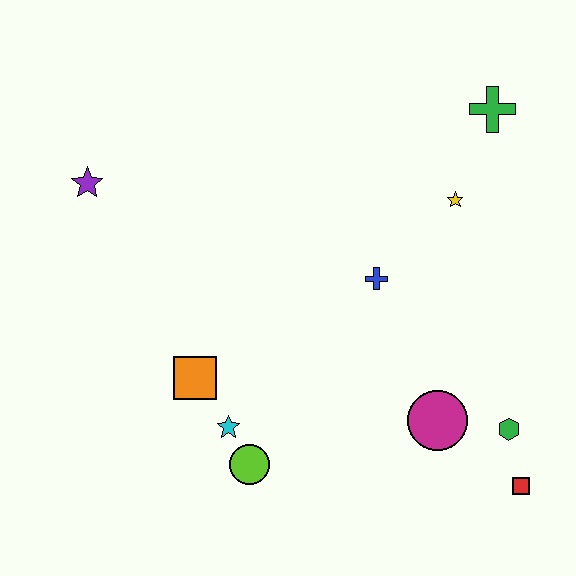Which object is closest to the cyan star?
The lime circle is closest to the cyan star.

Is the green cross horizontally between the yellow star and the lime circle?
No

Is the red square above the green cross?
No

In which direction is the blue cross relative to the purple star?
The blue cross is to the right of the purple star.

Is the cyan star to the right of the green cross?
No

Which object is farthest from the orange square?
The green cross is farthest from the orange square.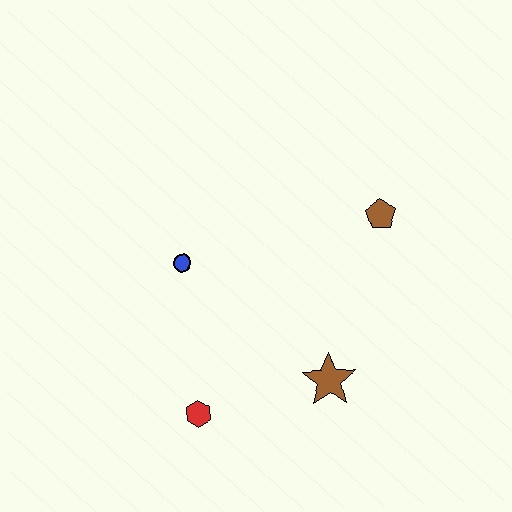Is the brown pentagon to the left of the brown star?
No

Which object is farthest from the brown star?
The blue circle is farthest from the brown star.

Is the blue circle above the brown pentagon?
No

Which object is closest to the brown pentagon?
The brown star is closest to the brown pentagon.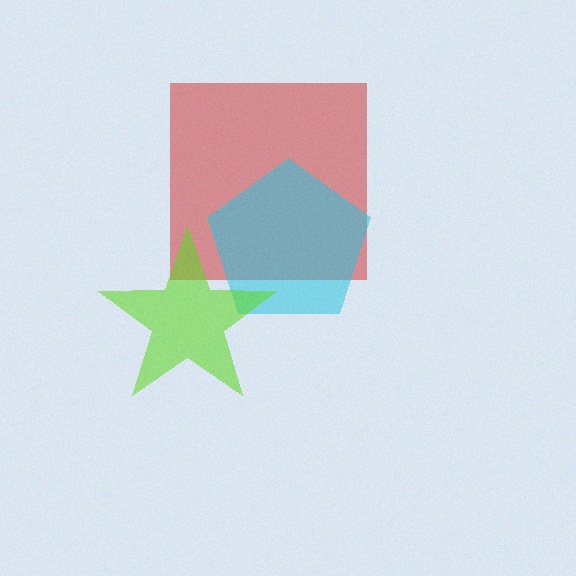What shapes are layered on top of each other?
The layered shapes are: a red square, a cyan pentagon, a lime star.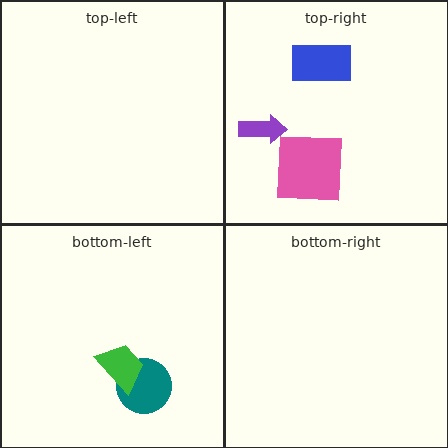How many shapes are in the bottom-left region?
2.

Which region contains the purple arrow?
The top-right region.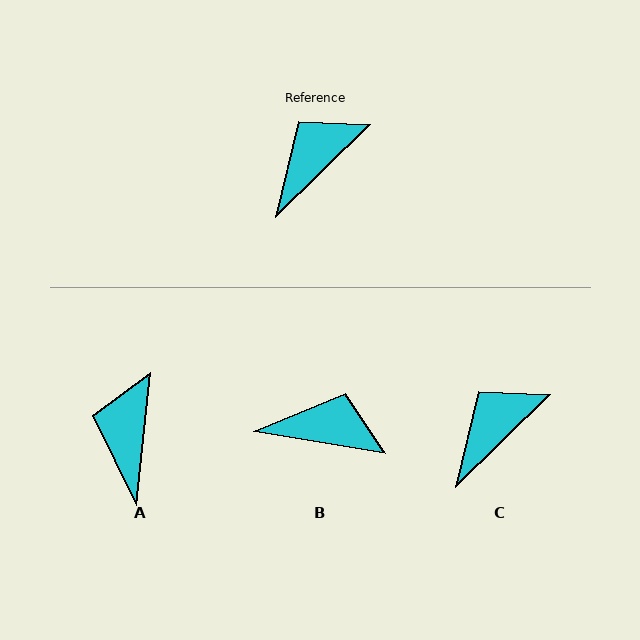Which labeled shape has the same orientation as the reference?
C.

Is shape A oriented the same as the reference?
No, it is off by about 40 degrees.